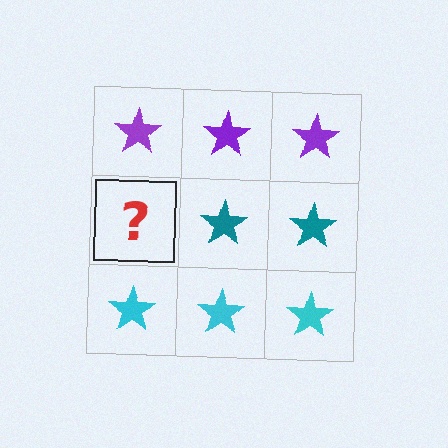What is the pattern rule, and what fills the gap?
The rule is that each row has a consistent color. The gap should be filled with a teal star.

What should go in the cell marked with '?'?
The missing cell should contain a teal star.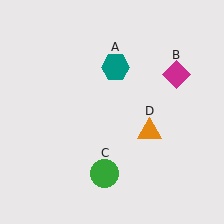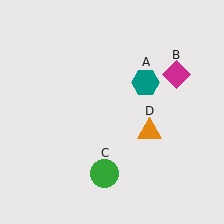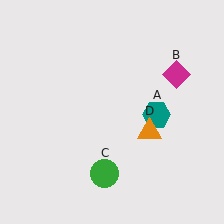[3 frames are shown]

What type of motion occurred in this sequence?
The teal hexagon (object A) rotated clockwise around the center of the scene.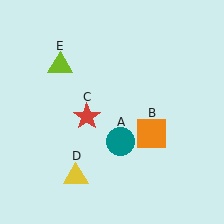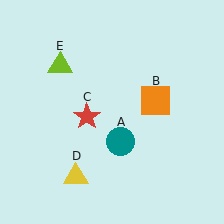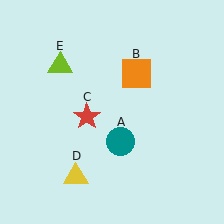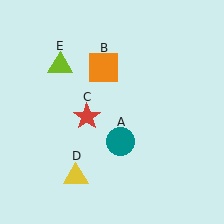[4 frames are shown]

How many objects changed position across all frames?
1 object changed position: orange square (object B).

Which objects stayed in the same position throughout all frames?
Teal circle (object A) and red star (object C) and yellow triangle (object D) and lime triangle (object E) remained stationary.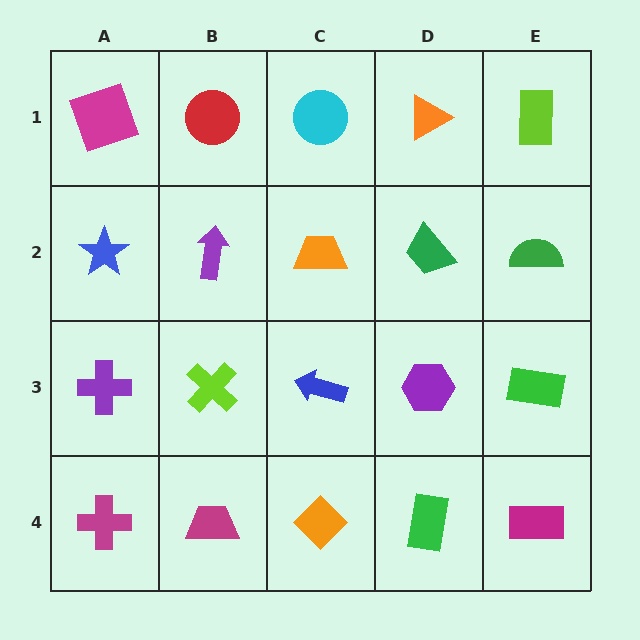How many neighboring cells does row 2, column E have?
3.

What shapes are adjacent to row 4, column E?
A green rectangle (row 3, column E), a green rectangle (row 4, column D).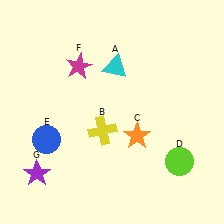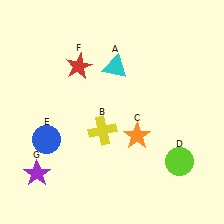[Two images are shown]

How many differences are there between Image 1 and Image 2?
There is 1 difference between the two images.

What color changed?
The star (F) changed from magenta in Image 1 to red in Image 2.